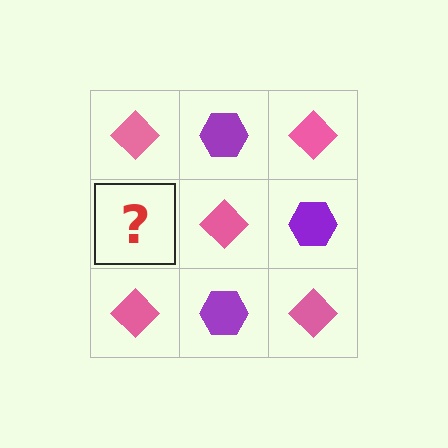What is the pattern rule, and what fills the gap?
The rule is that it alternates pink diamond and purple hexagon in a checkerboard pattern. The gap should be filled with a purple hexagon.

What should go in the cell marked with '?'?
The missing cell should contain a purple hexagon.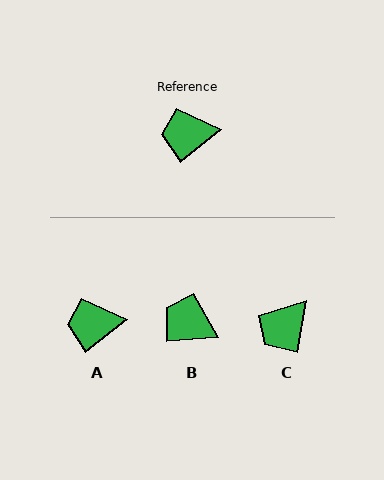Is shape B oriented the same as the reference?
No, it is off by about 34 degrees.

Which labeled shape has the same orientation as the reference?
A.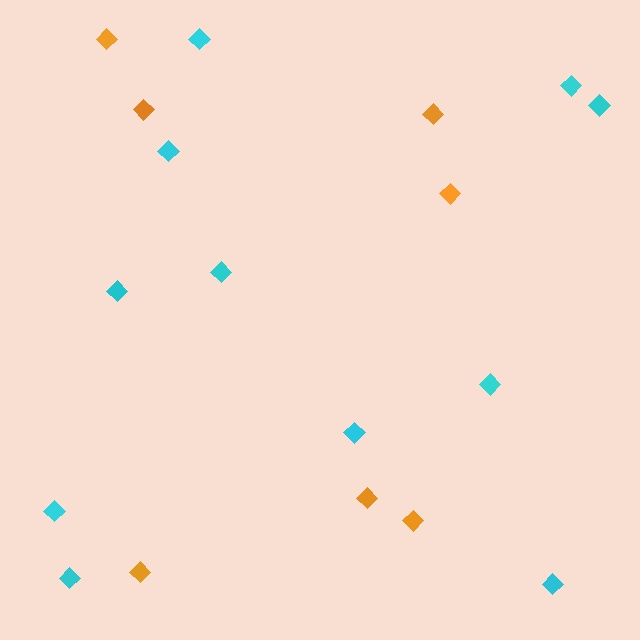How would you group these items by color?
There are 2 groups: one group of cyan diamonds (11) and one group of orange diamonds (7).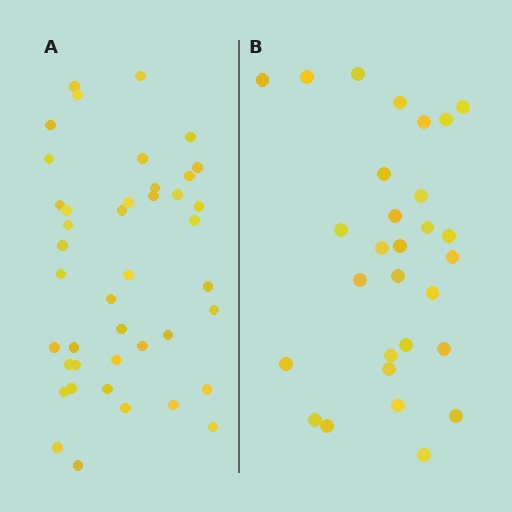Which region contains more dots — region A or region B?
Region A (the left region) has more dots.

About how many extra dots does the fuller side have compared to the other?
Region A has approximately 15 more dots than region B.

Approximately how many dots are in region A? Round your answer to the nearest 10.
About 40 dots. (The exact count is 42, which rounds to 40.)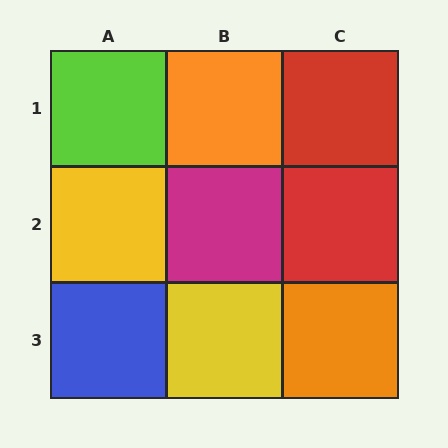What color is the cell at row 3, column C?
Orange.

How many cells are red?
2 cells are red.